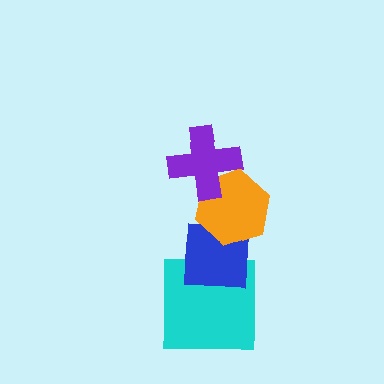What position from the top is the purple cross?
The purple cross is 1st from the top.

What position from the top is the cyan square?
The cyan square is 4th from the top.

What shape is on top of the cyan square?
The blue square is on top of the cyan square.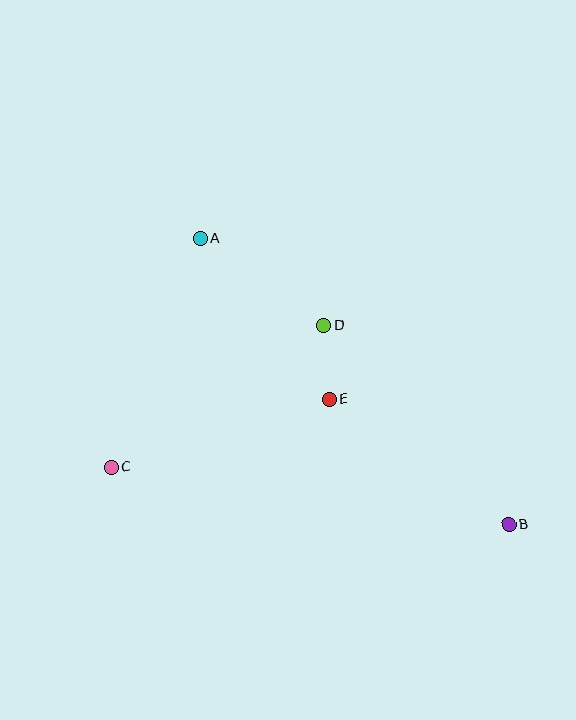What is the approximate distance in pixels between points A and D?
The distance between A and D is approximately 151 pixels.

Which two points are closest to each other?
Points D and E are closest to each other.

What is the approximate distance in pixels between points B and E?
The distance between B and E is approximately 219 pixels.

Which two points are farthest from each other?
Points A and B are farthest from each other.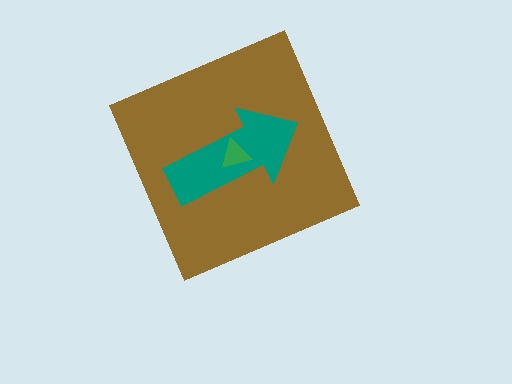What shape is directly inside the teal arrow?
The green triangle.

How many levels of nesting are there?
3.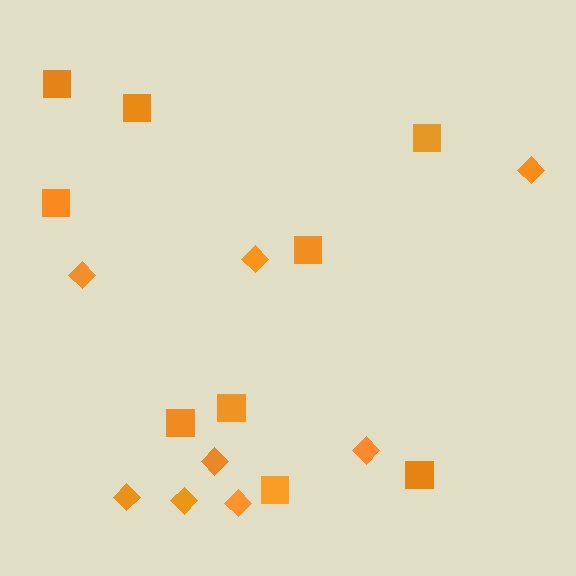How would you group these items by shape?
There are 2 groups: one group of squares (9) and one group of diamonds (8).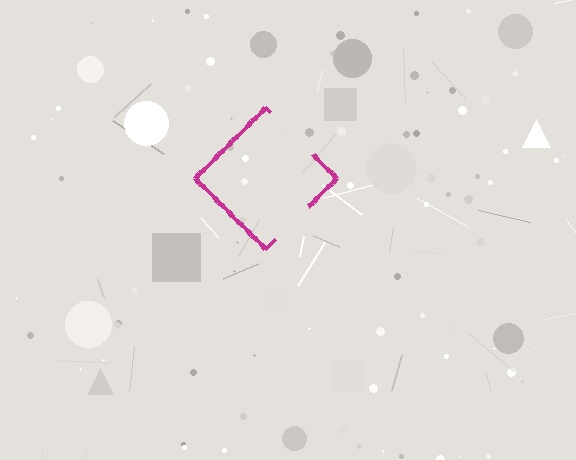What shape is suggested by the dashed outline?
The dashed outline suggests a diamond.